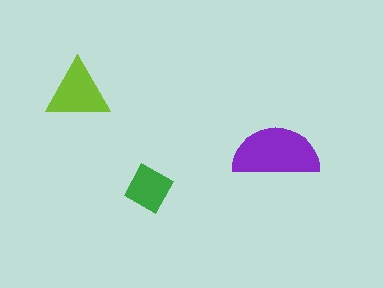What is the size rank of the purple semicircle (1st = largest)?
1st.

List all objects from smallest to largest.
The green square, the lime triangle, the purple semicircle.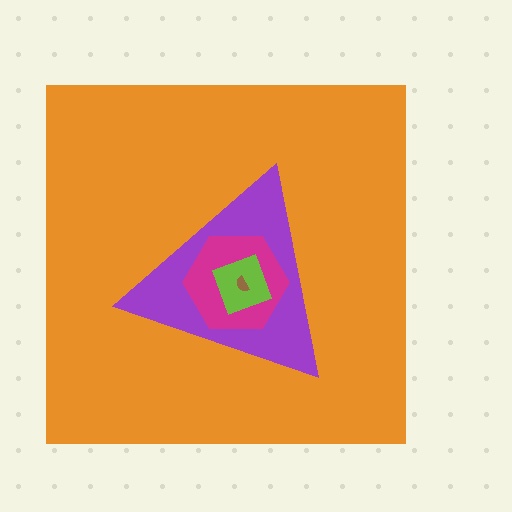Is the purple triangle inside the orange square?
Yes.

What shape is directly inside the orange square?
The purple triangle.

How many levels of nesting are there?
5.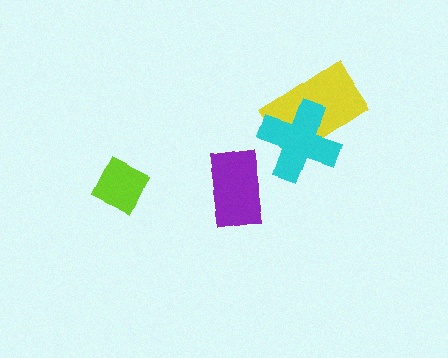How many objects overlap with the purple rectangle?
0 objects overlap with the purple rectangle.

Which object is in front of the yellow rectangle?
The cyan cross is in front of the yellow rectangle.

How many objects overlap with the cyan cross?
1 object overlaps with the cyan cross.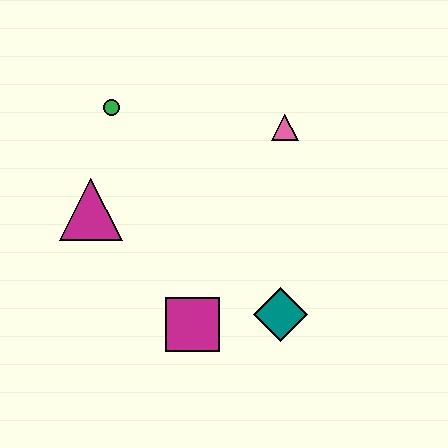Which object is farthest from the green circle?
The teal diamond is farthest from the green circle.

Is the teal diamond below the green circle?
Yes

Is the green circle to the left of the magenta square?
Yes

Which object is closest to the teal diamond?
The magenta square is closest to the teal diamond.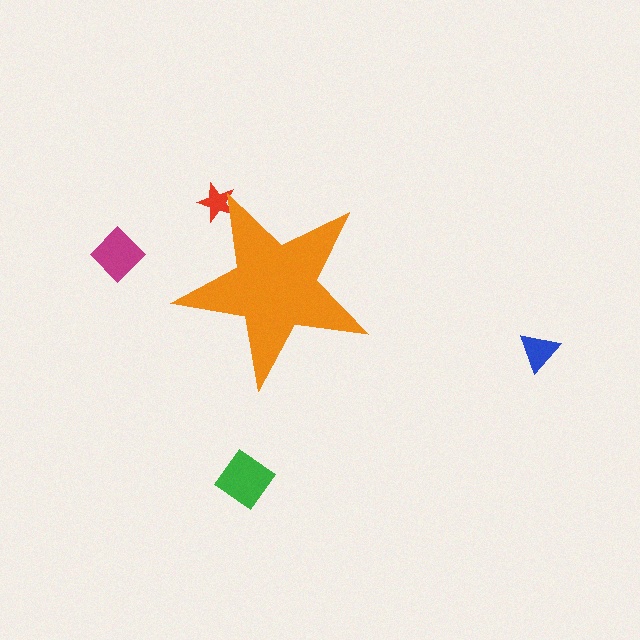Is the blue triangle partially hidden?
No, the blue triangle is fully visible.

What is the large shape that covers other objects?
An orange star.